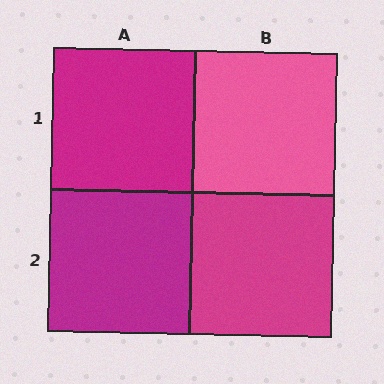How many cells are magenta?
3 cells are magenta.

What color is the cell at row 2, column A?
Magenta.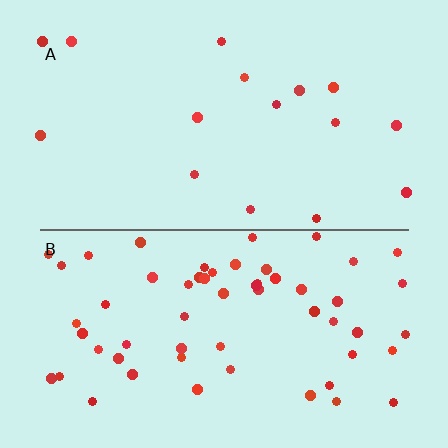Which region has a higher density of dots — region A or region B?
B (the bottom).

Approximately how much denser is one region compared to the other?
Approximately 3.6× — region B over region A.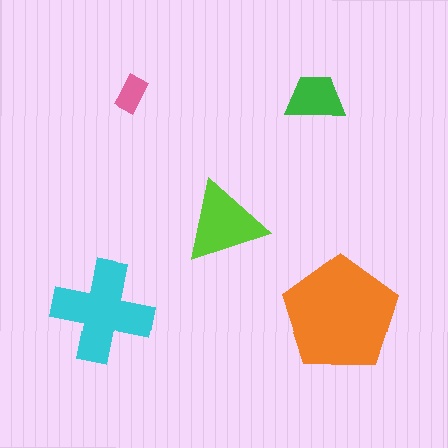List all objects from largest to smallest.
The orange pentagon, the cyan cross, the lime triangle, the green trapezoid, the pink rectangle.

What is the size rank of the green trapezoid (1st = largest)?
4th.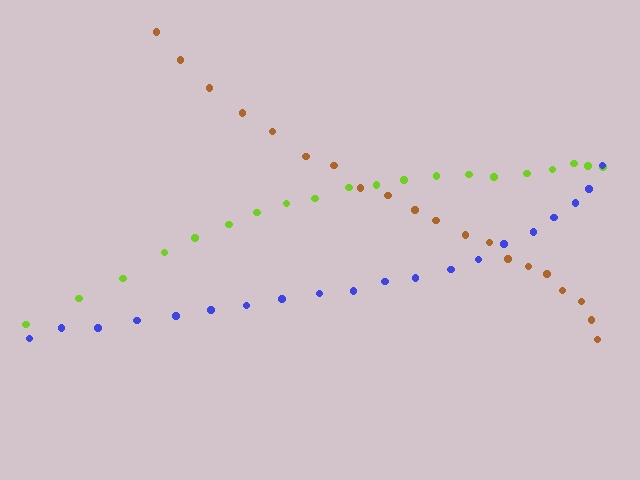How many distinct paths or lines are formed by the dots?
There are 3 distinct paths.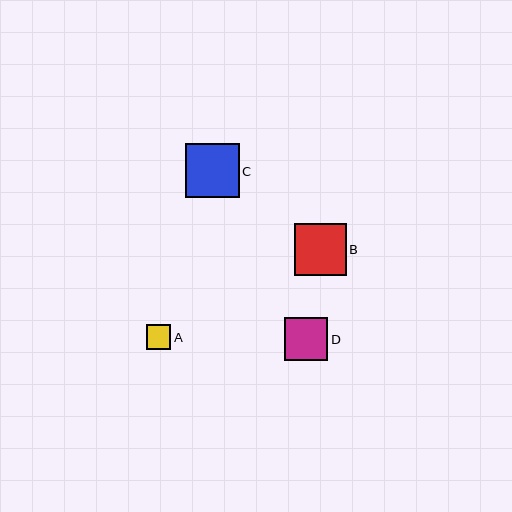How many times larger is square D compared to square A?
Square D is approximately 1.8 times the size of square A.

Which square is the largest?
Square C is the largest with a size of approximately 54 pixels.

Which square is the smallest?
Square A is the smallest with a size of approximately 25 pixels.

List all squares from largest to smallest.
From largest to smallest: C, B, D, A.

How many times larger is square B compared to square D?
Square B is approximately 1.2 times the size of square D.